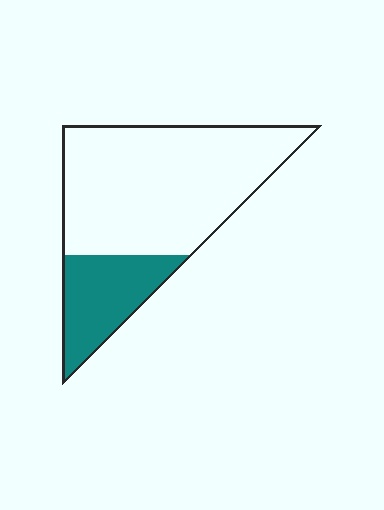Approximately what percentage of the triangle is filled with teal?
Approximately 25%.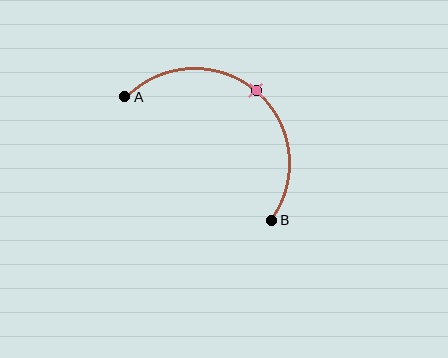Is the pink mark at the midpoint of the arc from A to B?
Yes. The pink mark lies on the arc at equal arc-length from both A and B — it is the arc midpoint.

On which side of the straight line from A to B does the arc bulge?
The arc bulges above and to the right of the straight line connecting A and B.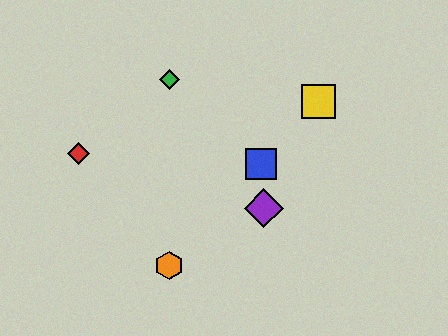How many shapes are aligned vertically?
2 shapes (the green diamond, the orange hexagon) are aligned vertically.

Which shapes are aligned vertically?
The green diamond, the orange hexagon are aligned vertically.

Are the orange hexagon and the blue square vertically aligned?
No, the orange hexagon is at x≈169 and the blue square is at x≈261.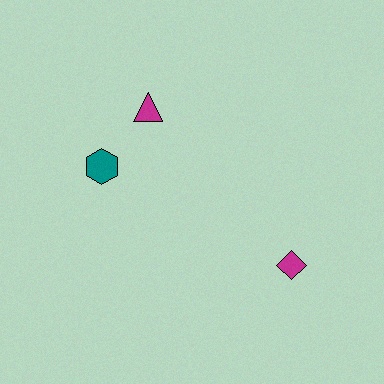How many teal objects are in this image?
There is 1 teal object.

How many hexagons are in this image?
There is 1 hexagon.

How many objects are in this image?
There are 3 objects.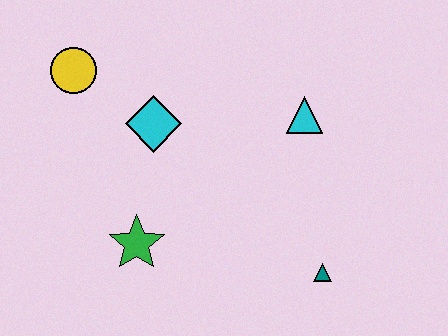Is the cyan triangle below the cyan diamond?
No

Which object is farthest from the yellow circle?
The teal triangle is farthest from the yellow circle.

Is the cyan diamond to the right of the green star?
Yes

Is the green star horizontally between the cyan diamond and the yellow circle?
Yes